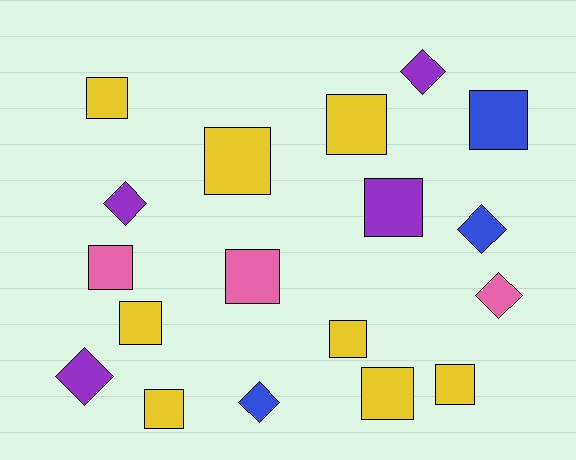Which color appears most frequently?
Yellow, with 8 objects.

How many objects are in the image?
There are 18 objects.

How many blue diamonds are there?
There are 2 blue diamonds.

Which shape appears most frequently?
Square, with 12 objects.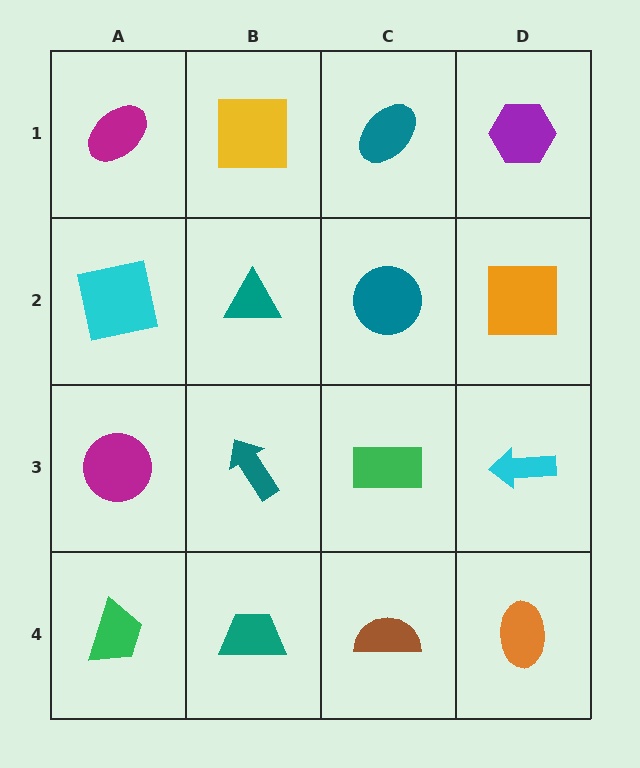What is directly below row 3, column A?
A green trapezoid.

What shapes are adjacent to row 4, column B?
A teal arrow (row 3, column B), a green trapezoid (row 4, column A), a brown semicircle (row 4, column C).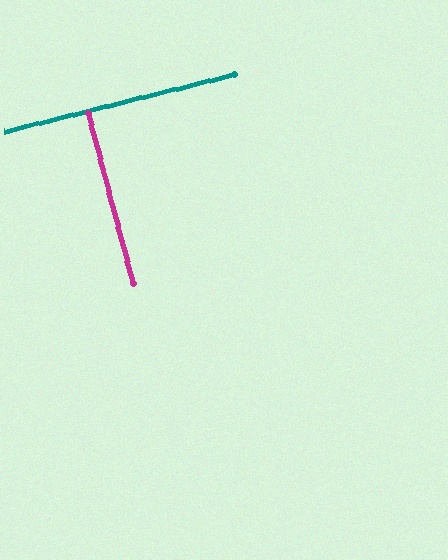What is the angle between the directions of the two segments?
Approximately 89 degrees.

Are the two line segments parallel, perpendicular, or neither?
Perpendicular — they meet at approximately 89°.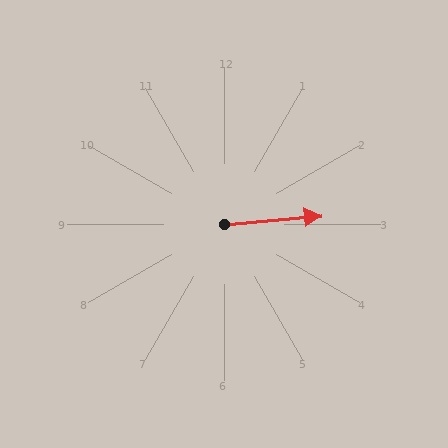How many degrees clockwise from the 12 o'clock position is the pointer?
Approximately 85 degrees.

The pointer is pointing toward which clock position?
Roughly 3 o'clock.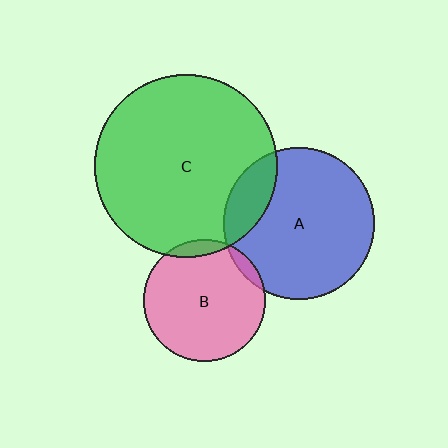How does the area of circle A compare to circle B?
Approximately 1.6 times.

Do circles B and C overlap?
Yes.